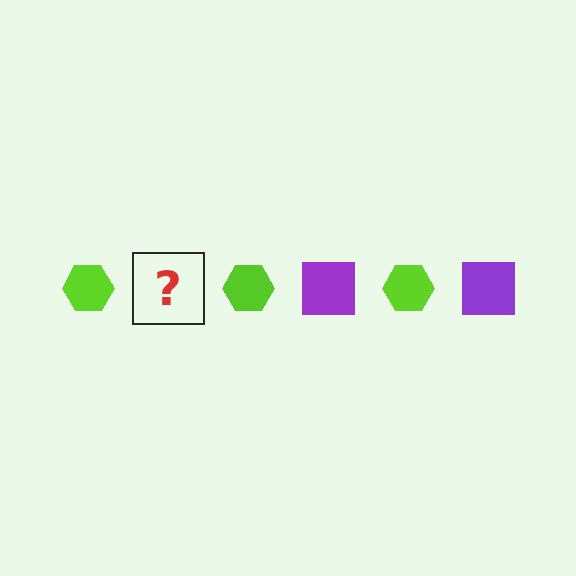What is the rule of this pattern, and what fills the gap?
The rule is that the pattern alternates between lime hexagon and purple square. The gap should be filled with a purple square.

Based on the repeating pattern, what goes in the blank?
The blank should be a purple square.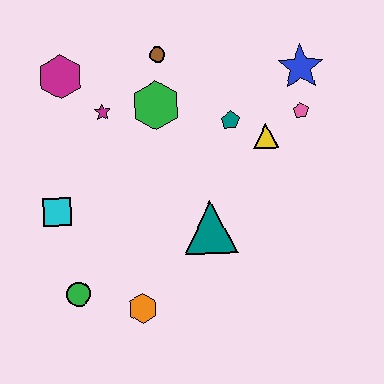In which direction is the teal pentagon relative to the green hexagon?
The teal pentagon is to the right of the green hexagon.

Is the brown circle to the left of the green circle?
No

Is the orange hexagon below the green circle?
Yes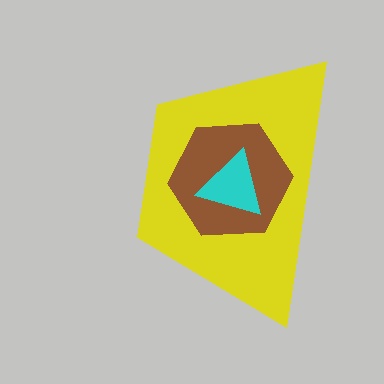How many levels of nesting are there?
3.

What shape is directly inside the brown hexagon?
The cyan triangle.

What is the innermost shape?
The cyan triangle.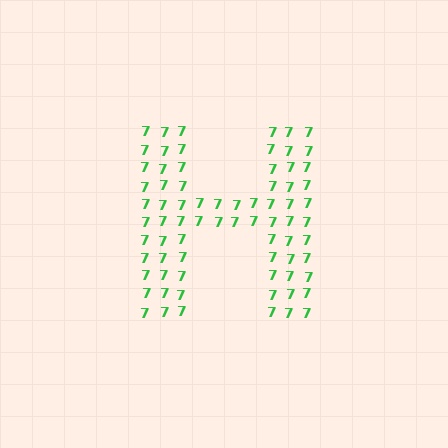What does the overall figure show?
The overall figure shows the letter H.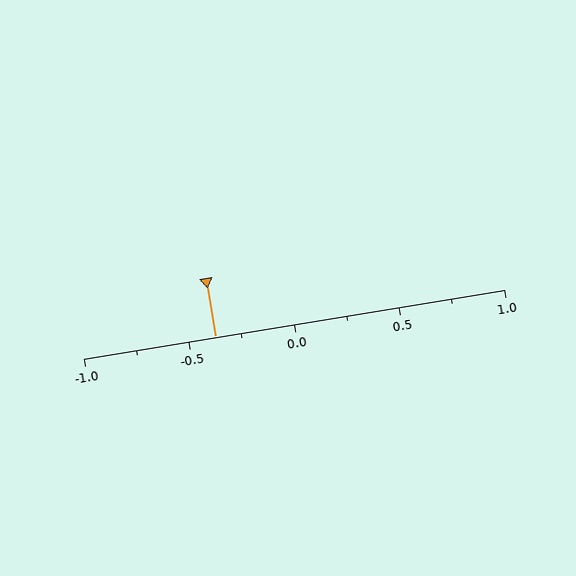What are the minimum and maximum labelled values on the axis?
The axis runs from -1.0 to 1.0.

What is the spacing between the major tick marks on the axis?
The major ticks are spaced 0.5 apart.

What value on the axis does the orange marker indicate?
The marker indicates approximately -0.38.